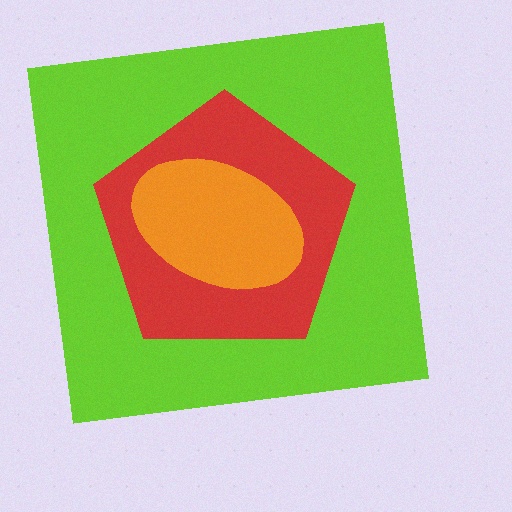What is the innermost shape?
The orange ellipse.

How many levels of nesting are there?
3.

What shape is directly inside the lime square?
The red pentagon.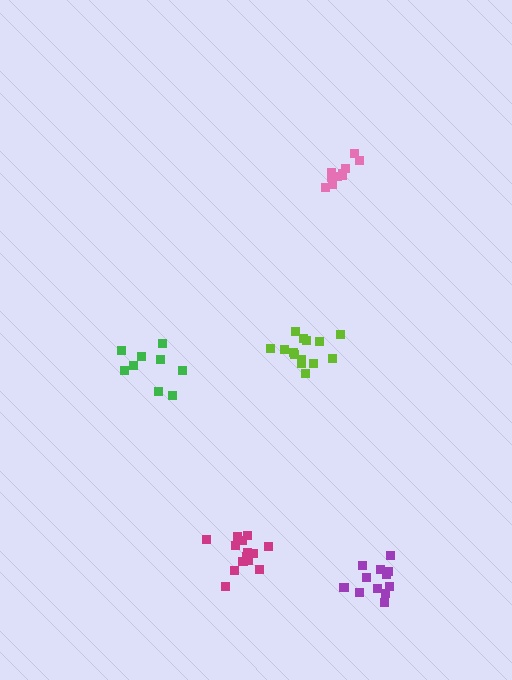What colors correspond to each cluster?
The clusters are colored: purple, green, magenta, pink, lime.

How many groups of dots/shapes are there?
There are 5 groups.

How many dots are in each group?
Group 1: 12 dots, Group 2: 10 dots, Group 3: 14 dots, Group 4: 11 dots, Group 5: 14 dots (61 total).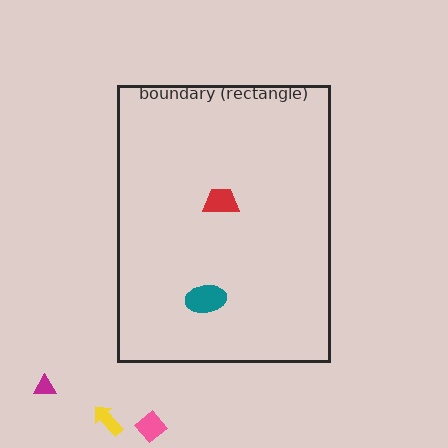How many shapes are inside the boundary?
2 inside, 3 outside.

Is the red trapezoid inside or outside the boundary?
Inside.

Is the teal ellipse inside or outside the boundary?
Inside.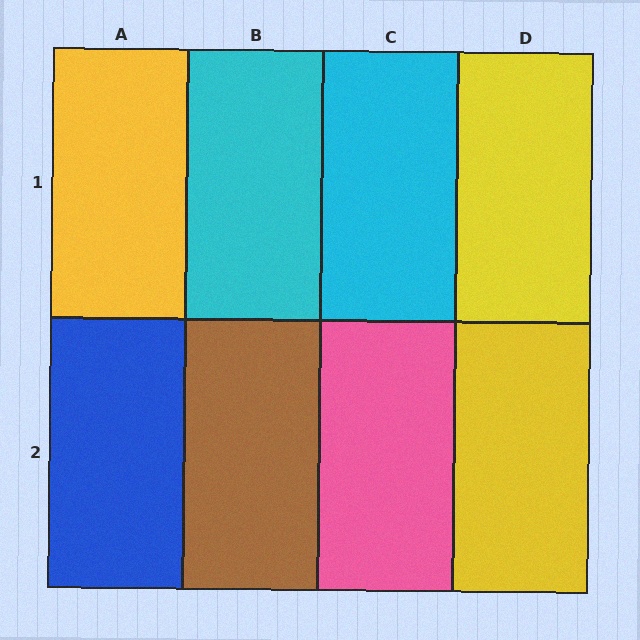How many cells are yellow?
3 cells are yellow.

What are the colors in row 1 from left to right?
Yellow, cyan, cyan, yellow.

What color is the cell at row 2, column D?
Yellow.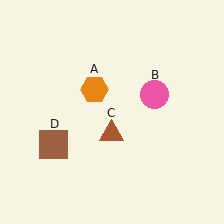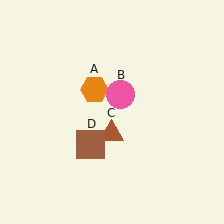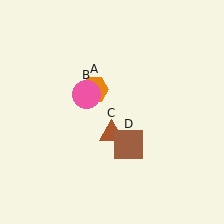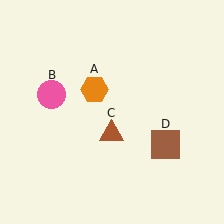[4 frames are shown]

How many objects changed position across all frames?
2 objects changed position: pink circle (object B), brown square (object D).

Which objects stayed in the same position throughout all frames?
Orange hexagon (object A) and brown triangle (object C) remained stationary.